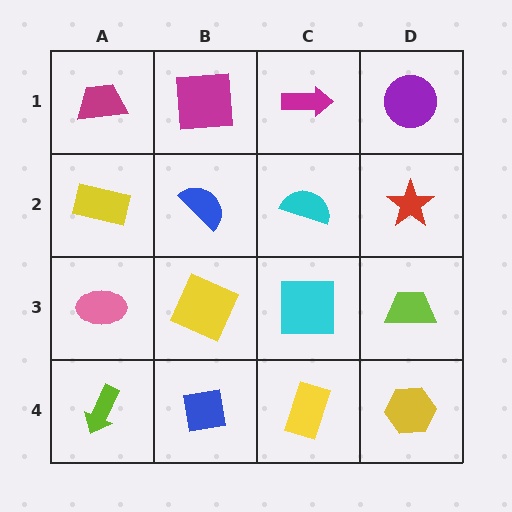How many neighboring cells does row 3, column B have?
4.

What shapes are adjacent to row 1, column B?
A blue semicircle (row 2, column B), a magenta trapezoid (row 1, column A), a magenta arrow (row 1, column C).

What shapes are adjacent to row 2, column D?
A purple circle (row 1, column D), a lime trapezoid (row 3, column D), a cyan semicircle (row 2, column C).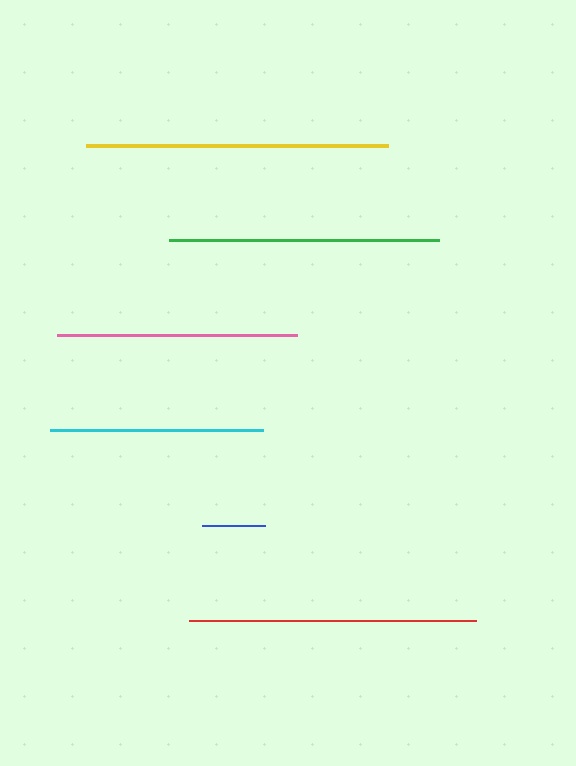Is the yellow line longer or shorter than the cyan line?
The yellow line is longer than the cyan line.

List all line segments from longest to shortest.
From longest to shortest: yellow, red, green, pink, cyan, blue.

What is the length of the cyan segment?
The cyan segment is approximately 212 pixels long.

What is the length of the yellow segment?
The yellow segment is approximately 303 pixels long.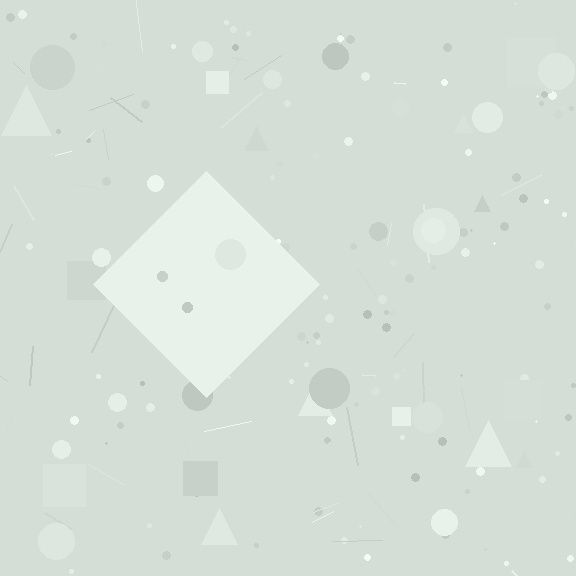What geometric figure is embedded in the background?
A diamond is embedded in the background.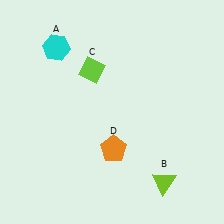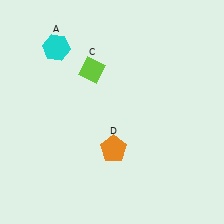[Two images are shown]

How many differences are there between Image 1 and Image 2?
There is 1 difference between the two images.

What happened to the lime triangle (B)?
The lime triangle (B) was removed in Image 2. It was in the bottom-right area of Image 1.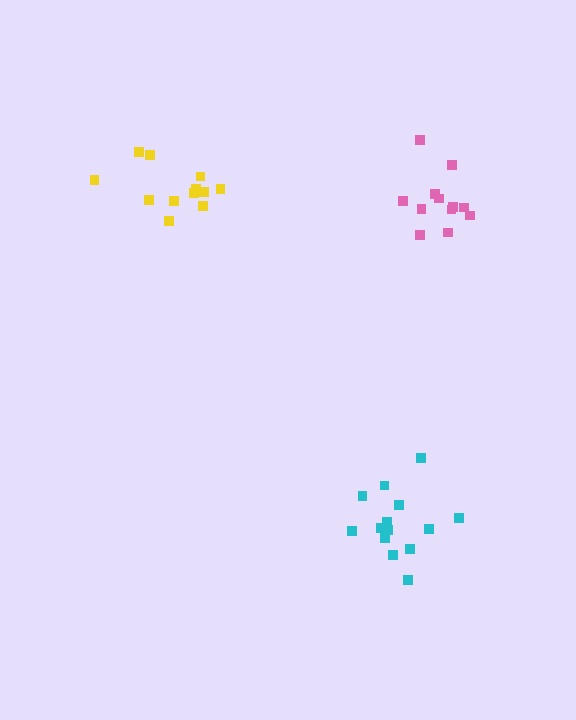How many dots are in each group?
Group 1: 12 dots, Group 2: 14 dots, Group 3: 12 dots (38 total).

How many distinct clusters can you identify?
There are 3 distinct clusters.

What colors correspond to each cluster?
The clusters are colored: pink, cyan, yellow.